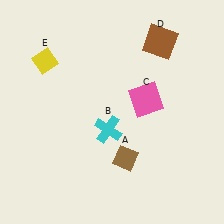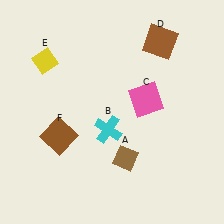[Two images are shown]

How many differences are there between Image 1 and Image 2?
There is 1 difference between the two images.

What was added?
A brown square (F) was added in Image 2.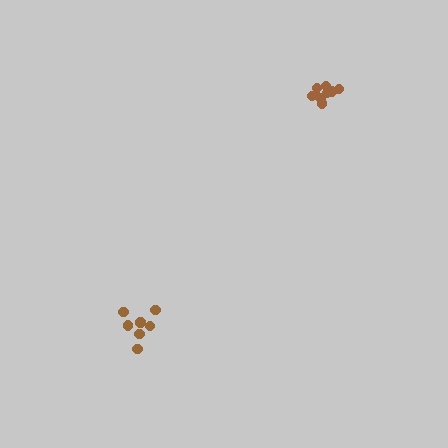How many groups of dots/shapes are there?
There are 2 groups.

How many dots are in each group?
Group 1: 7 dots, Group 2: 9 dots (16 total).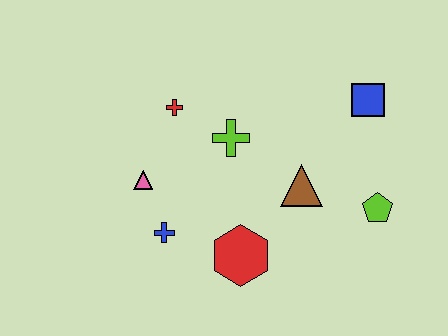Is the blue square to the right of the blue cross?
Yes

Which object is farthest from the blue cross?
The blue square is farthest from the blue cross.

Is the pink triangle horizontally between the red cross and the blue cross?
No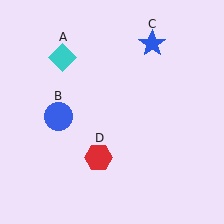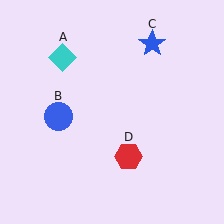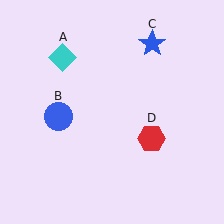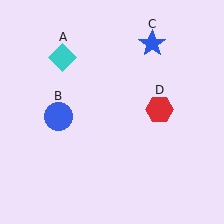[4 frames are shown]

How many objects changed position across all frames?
1 object changed position: red hexagon (object D).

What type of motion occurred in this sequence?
The red hexagon (object D) rotated counterclockwise around the center of the scene.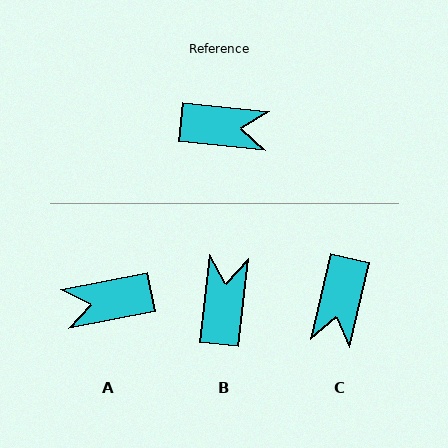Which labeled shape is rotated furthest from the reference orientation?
A, about 163 degrees away.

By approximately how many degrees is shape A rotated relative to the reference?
Approximately 163 degrees clockwise.